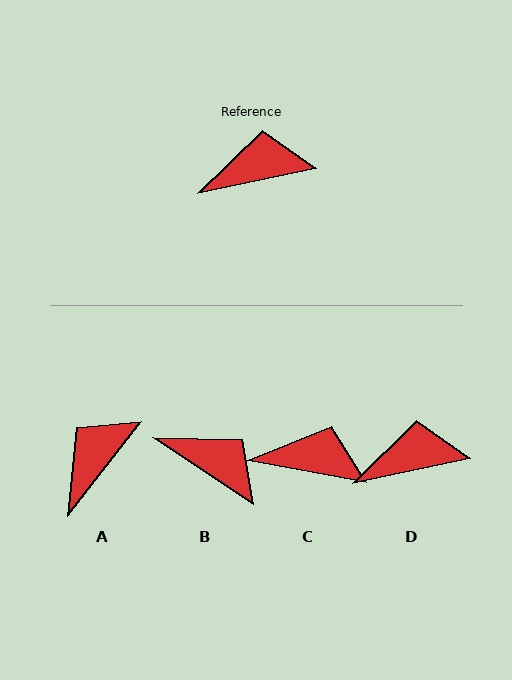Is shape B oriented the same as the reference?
No, it is off by about 46 degrees.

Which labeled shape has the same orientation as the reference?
D.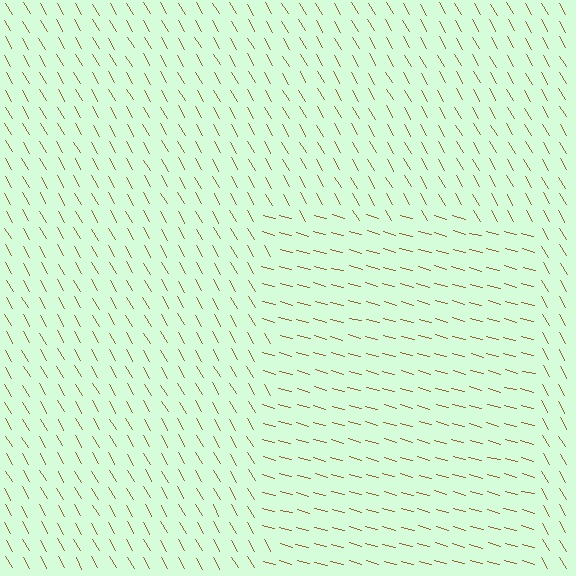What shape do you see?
I see a rectangle.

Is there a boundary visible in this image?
Yes, there is a texture boundary formed by a change in line orientation.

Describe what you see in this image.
The image is filled with small brown line segments. A rectangle region in the image has lines oriented differently from the surrounding lines, creating a visible texture boundary.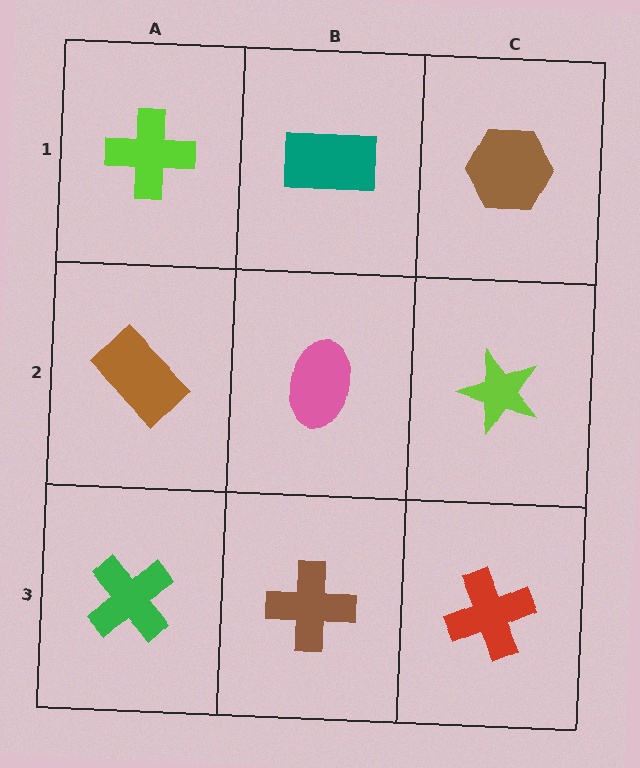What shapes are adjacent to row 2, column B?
A teal rectangle (row 1, column B), a brown cross (row 3, column B), a brown rectangle (row 2, column A), a lime star (row 2, column C).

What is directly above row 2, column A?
A lime cross.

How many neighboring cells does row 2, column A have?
3.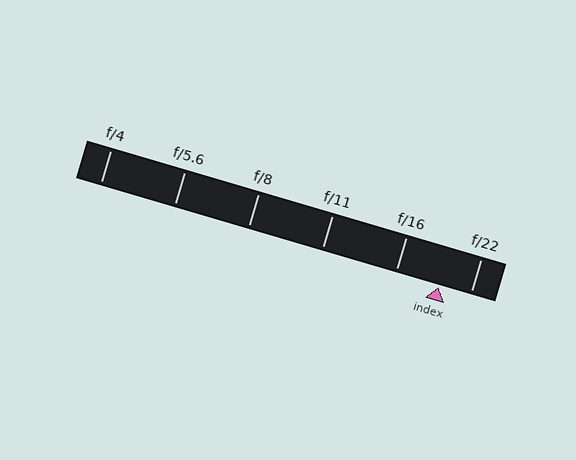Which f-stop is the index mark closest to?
The index mark is closest to f/22.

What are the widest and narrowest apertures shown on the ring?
The widest aperture shown is f/4 and the narrowest is f/22.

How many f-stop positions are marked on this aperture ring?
There are 6 f-stop positions marked.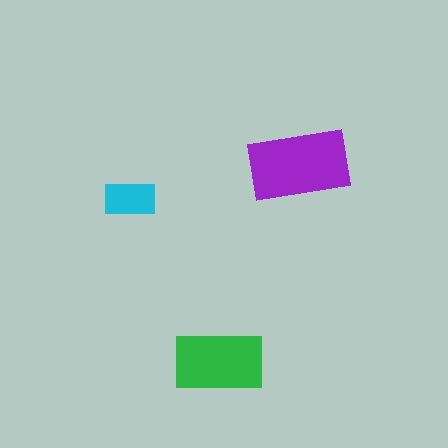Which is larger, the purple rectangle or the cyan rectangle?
The purple one.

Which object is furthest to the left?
The cyan rectangle is leftmost.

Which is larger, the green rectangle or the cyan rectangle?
The green one.